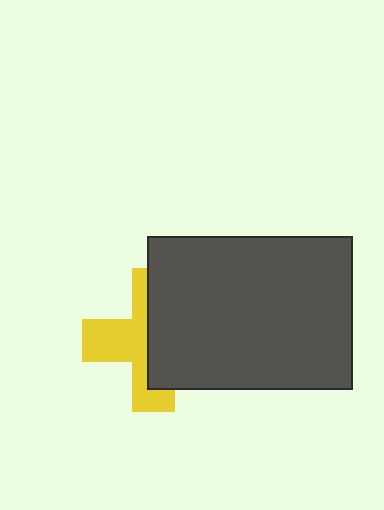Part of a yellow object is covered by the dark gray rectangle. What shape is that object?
It is a cross.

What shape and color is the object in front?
The object in front is a dark gray rectangle.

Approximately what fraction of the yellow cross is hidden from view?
Roughly 52% of the yellow cross is hidden behind the dark gray rectangle.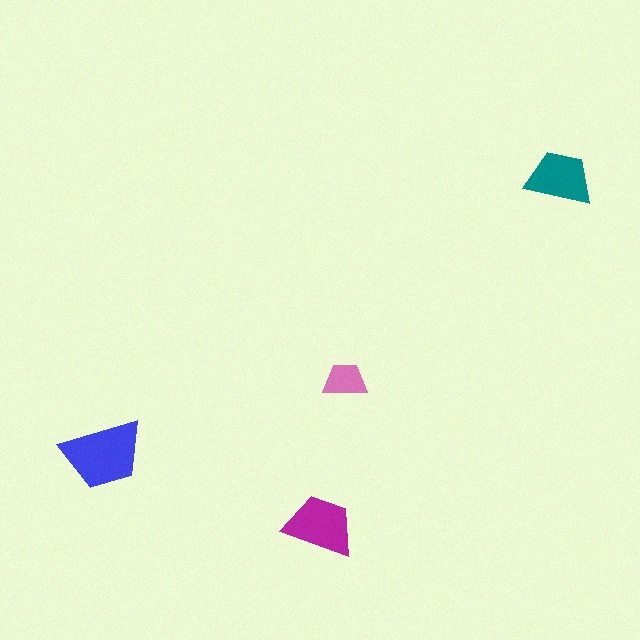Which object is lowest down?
The magenta trapezoid is bottommost.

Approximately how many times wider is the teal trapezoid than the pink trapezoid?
About 1.5 times wider.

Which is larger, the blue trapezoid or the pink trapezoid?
The blue one.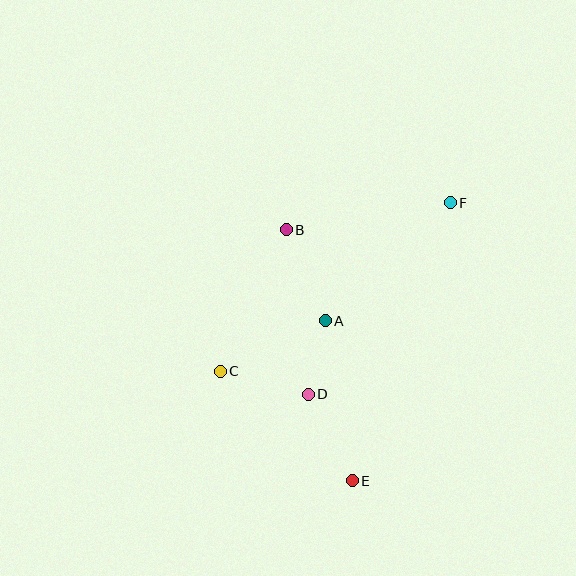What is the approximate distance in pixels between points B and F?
The distance between B and F is approximately 166 pixels.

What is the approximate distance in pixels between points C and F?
The distance between C and F is approximately 285 pixels.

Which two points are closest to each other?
Points A and D are closest to each other.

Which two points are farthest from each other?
Points E and F are farthest from each other.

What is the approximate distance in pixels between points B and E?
The distance between B and E is approximately 260 pixels.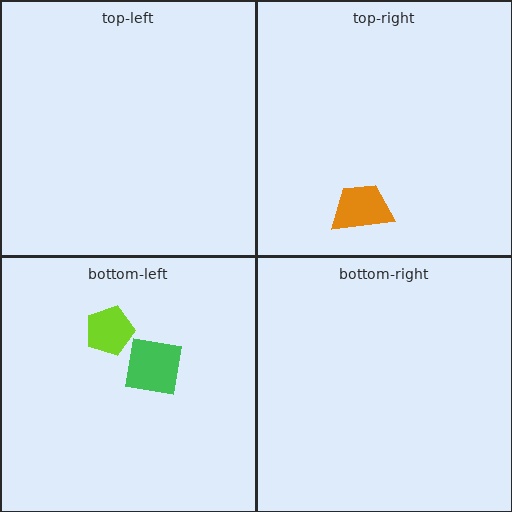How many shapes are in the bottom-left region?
2.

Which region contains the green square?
The bottom-left region.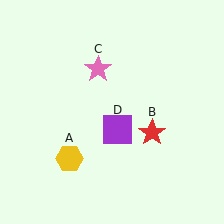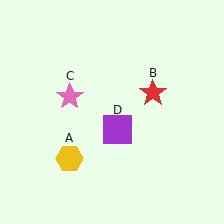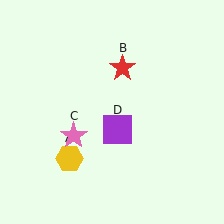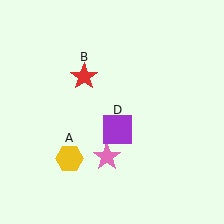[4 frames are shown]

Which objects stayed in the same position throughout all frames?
Yellow hexagon (object A) and purple square (object D) remained stationary.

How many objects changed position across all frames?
2 objects changed position: red star (object B), pink star (object C).